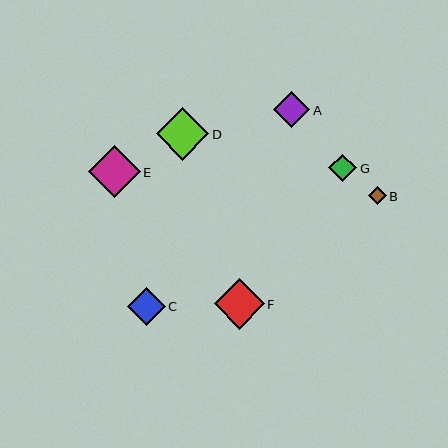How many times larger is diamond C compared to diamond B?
Diamond C is approximately 2.2 times the size of diamond B.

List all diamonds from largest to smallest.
From largest to smallest: D, E, F, C, A, G, B.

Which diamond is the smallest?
Diamond B is the smallest with a size of approximately 18 pixels.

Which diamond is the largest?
Diamond D is the largest with a size of approximately 53 pixels.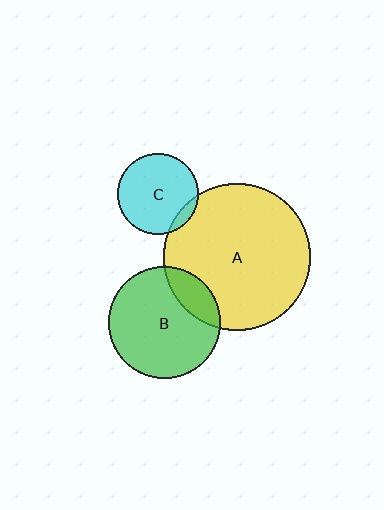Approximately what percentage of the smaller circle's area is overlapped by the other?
Approximately 20%.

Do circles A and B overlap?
Yes.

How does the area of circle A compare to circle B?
Approximately 1.7 times.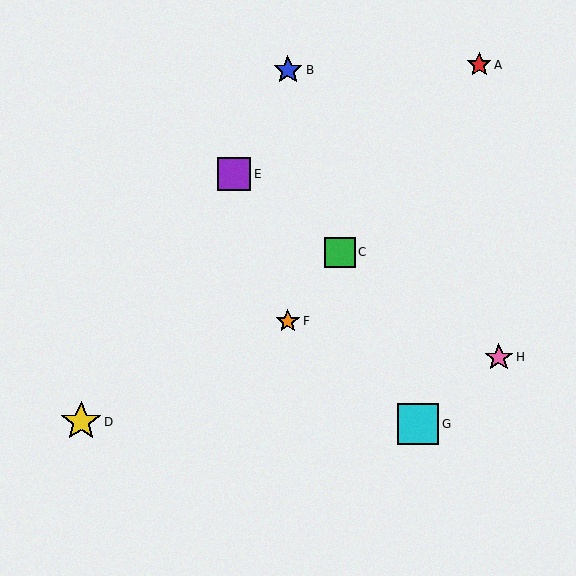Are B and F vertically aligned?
Yes, both are at x≈288.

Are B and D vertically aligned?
No, B is at x≈288 and D is at x≈81.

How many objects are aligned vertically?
2 objects (B, F) are aligned vertically.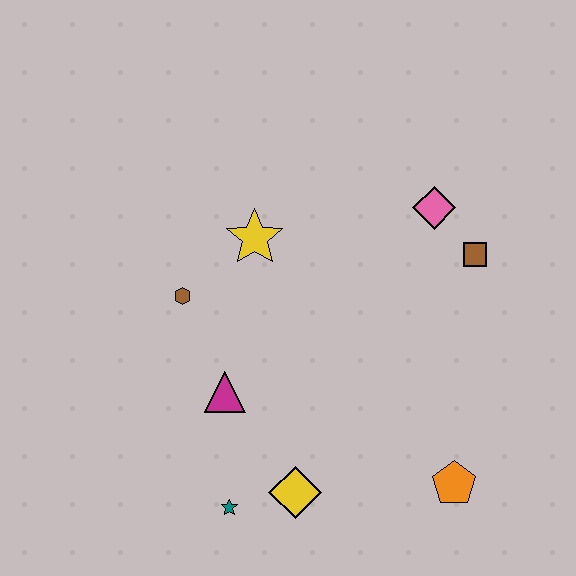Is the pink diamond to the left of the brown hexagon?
No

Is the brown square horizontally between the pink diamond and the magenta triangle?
No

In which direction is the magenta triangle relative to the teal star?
The magenta triangle is above the teal star.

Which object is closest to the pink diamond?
The brown square is closest to the pink diamond.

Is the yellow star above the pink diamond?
No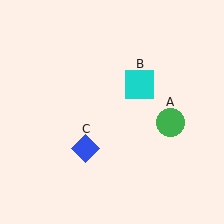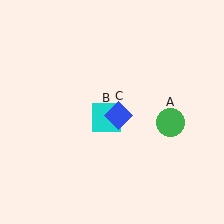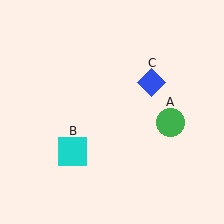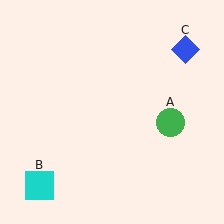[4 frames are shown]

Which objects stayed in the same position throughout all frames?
Green circle (object A) remained stationary.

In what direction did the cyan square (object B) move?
The cyan square (object B) moved down and to the left.